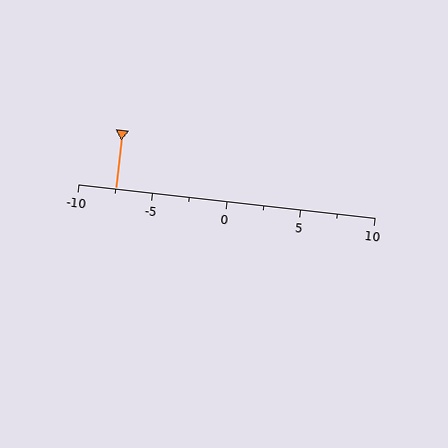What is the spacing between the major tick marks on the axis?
The major ticks are spaced 5 apart.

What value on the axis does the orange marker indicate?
The marker indicates approximately -7.5.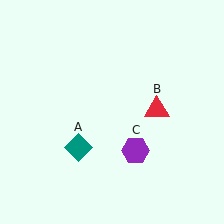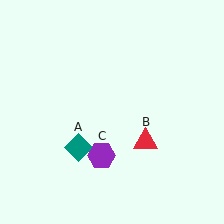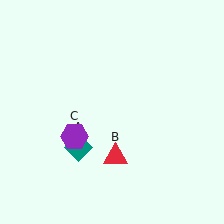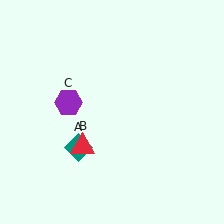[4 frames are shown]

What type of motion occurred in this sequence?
The red triangle (object B), purple hexagon (object C) rotated clockwise around the center of the scene.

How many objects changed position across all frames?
2 objects changed position: red triangle (object B), purple hexagon (object C).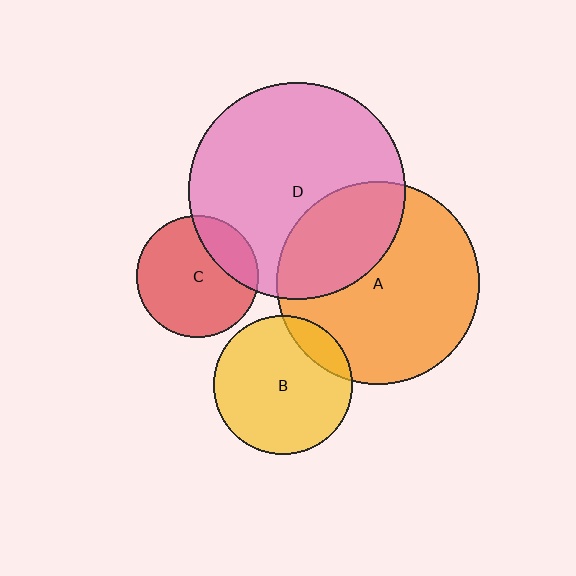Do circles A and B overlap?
Yes.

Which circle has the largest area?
Circle D (pink).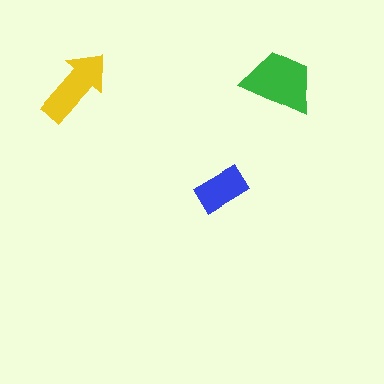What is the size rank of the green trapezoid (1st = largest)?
1st.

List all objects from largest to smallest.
The green trapezoid, the yellow arrow, the blue rectangle.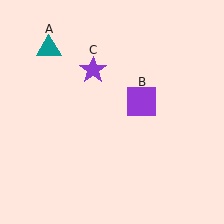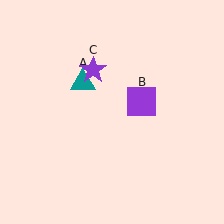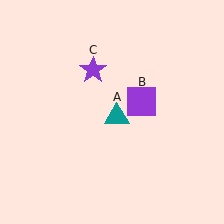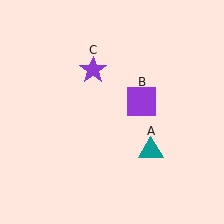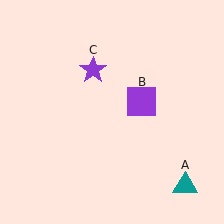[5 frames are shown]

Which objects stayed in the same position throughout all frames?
Purple square (object B) and purple star (object C) remained stationary.